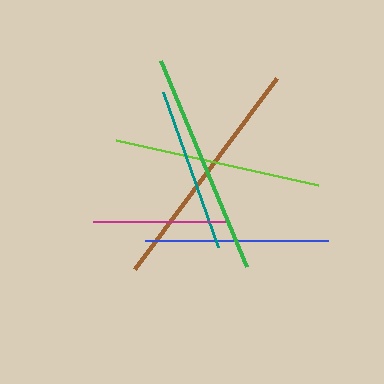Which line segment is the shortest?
The magenta line is the shortest at approximately 132 pixels.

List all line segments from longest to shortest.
From longest to shortest: brown, green, lime, blue, teal, magenta.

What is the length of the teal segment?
The teal segment is approximately 165 pixels long.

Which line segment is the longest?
The brown line is the longest at approximately 239 pixels.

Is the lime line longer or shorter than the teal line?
The lime line is longer than the teal line.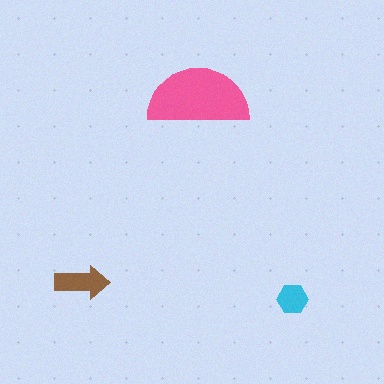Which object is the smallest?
The cyan hexagon.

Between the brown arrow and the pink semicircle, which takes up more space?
The pink semicircle.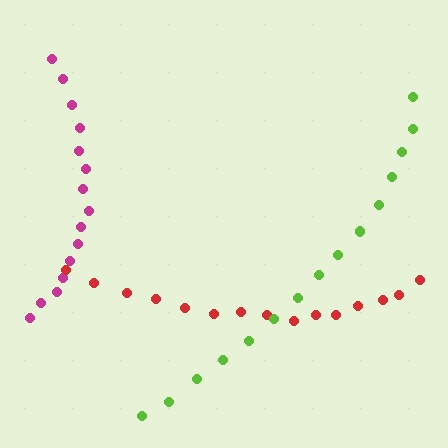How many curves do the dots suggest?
There are 3 distinct paths.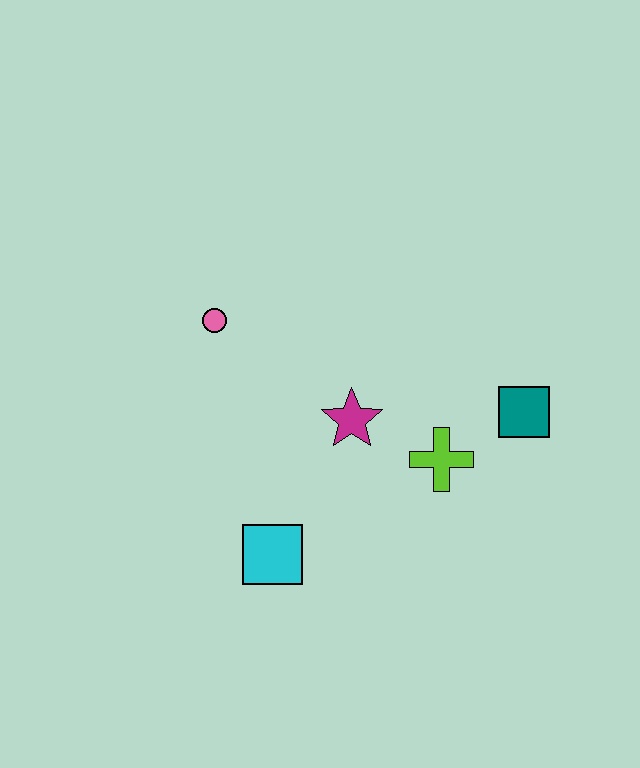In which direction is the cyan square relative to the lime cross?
The cyan square is to the left of the lime cross.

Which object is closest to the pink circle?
The magenta star is closest to the pink circle.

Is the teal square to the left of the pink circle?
No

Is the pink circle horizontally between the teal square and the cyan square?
No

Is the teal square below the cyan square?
No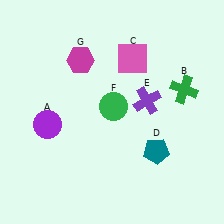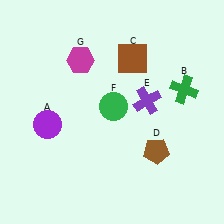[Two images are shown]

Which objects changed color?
C changed from pink to brown. D changed from teal to brown.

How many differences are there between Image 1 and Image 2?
There are 2 differences between the two images.